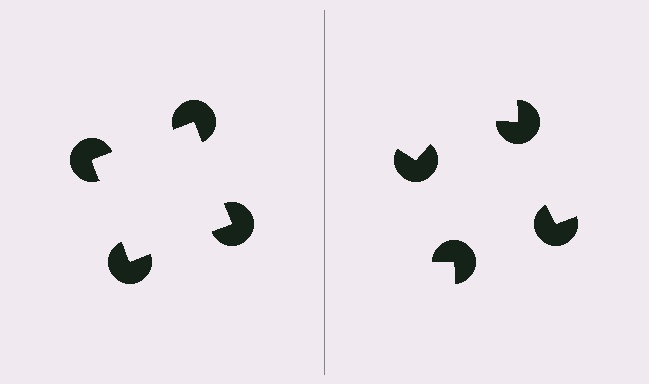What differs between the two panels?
The pac-man discs are positioned identically on both sides; only the wedge orientations differ. On the left they align to a square; on the right they are misaligned.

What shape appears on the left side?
An illusory square.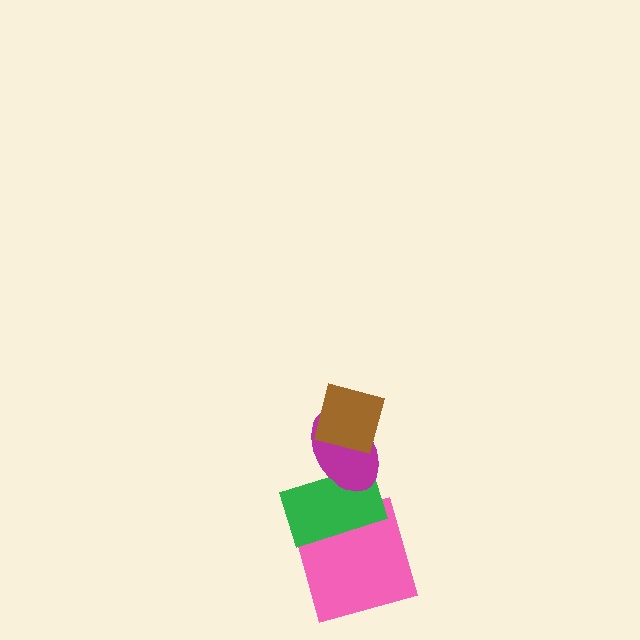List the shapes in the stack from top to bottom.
From top to bottom: the brown square, the magenta ellipse, the green rectangle, the pink square.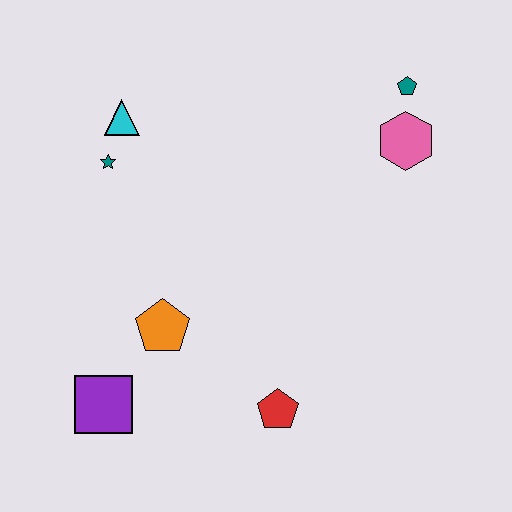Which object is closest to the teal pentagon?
The pink hexagon is closest to the teal pentagon.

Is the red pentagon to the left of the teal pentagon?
Yes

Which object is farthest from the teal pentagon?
The purple square is farthest from the teal pentagon.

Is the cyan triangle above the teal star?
Yes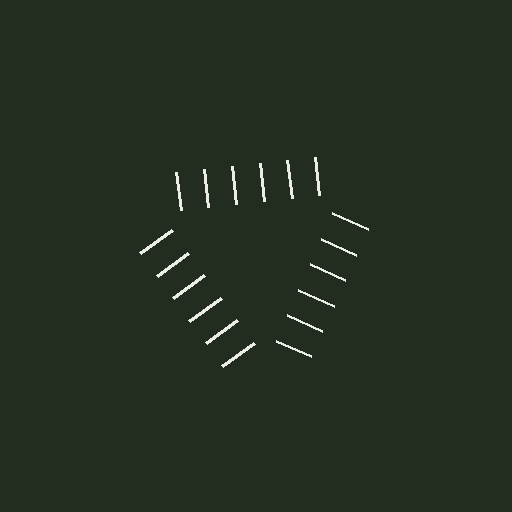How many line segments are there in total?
18 — 6 along each of the 3 edges.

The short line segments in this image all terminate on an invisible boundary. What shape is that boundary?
An illusory triangle — the line segments terminate on its edges but no continuous stroke is drawn.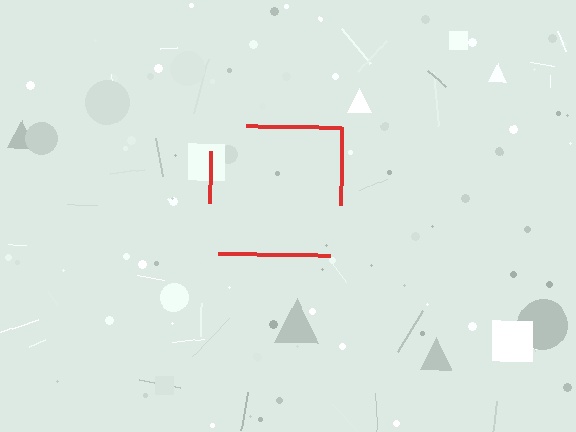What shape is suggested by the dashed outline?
The dashed outline suggests a square.